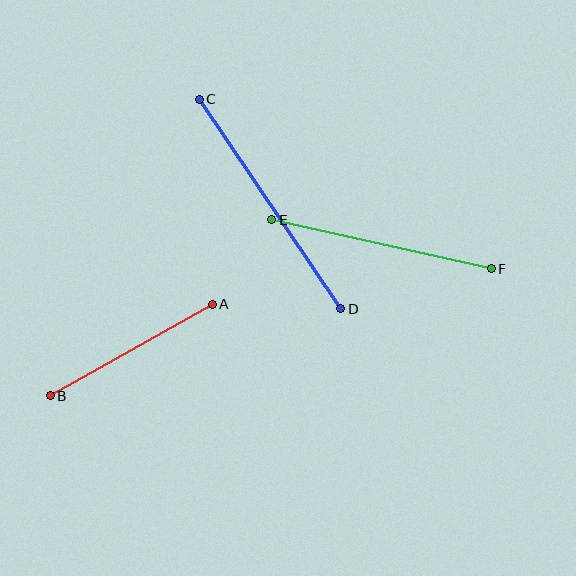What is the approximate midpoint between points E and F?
The midpoint is at approximately (382, 244) pixels.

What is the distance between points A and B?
The distance is approximately 186 pixels.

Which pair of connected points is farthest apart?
Points C and D are farthest apart.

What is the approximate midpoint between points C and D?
The midpoint is at approximately (270, 204) pixels.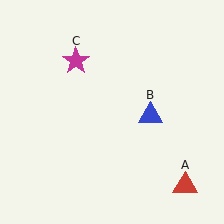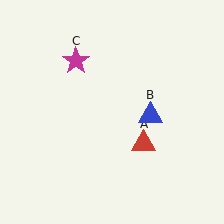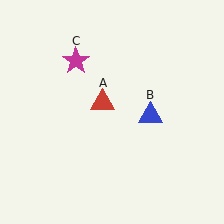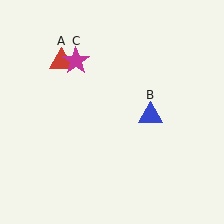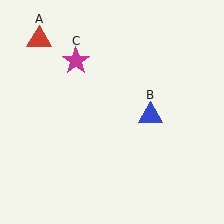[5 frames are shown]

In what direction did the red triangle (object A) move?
The red triangle (object A) moved up and to the left.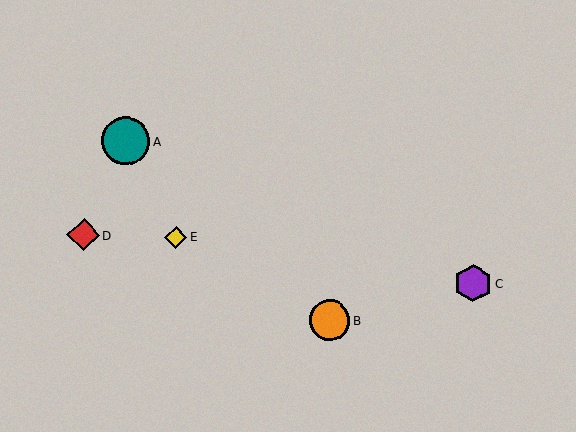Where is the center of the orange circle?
The center of the orange circle is at (329, 320).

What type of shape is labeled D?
Shape D is a red diamond.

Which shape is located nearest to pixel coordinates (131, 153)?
The teal circle (labeled A) at (126, 141) is nearest to that location.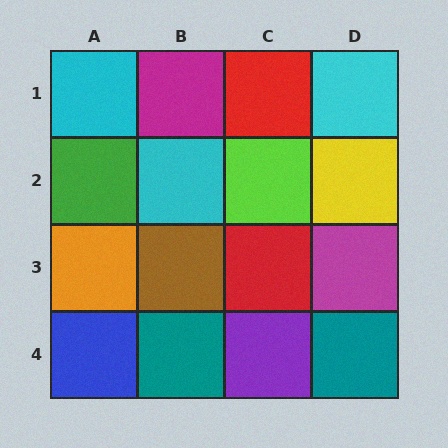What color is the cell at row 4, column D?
Teal.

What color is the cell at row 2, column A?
Green.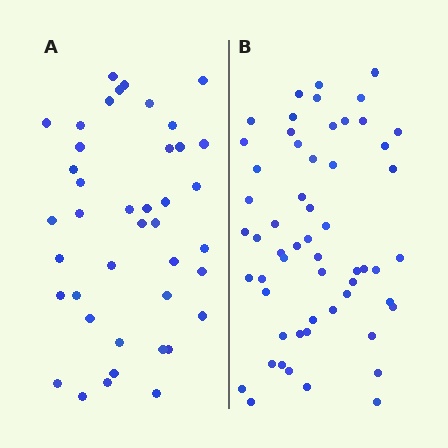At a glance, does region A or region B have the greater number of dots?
Region B (the right region) has more dots.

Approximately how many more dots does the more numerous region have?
Region B has approximately 15 more dots than region A.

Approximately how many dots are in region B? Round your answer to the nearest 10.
About 60 dots. (The exact count is 57, which rounds to 60.)